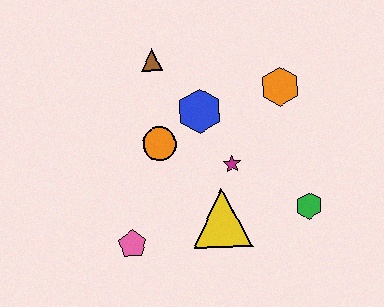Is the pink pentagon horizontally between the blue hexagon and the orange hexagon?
No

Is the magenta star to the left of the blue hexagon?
No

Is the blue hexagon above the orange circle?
Yes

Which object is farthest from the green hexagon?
The brown triangle is farthest from the green hexagon.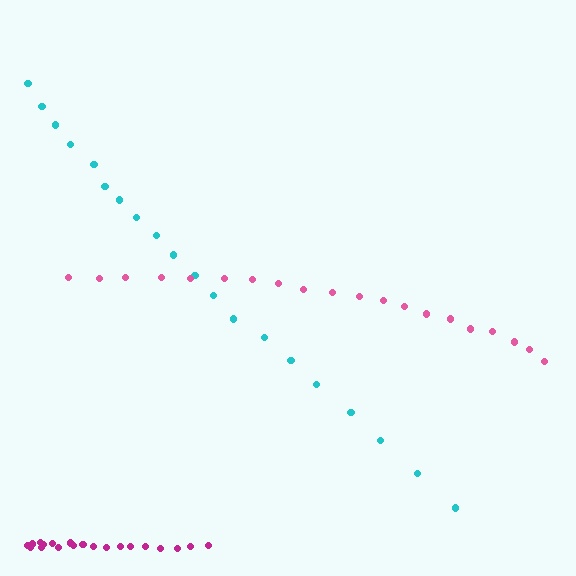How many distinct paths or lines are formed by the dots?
There are 3 distinct paths.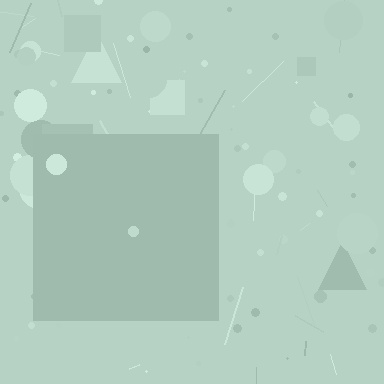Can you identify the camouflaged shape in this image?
The camouflaged shape is a square.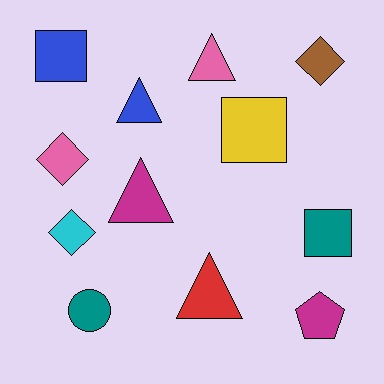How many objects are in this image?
There are 12 objects.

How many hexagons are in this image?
There are no hexagons.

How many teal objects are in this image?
There are 2 teal objects.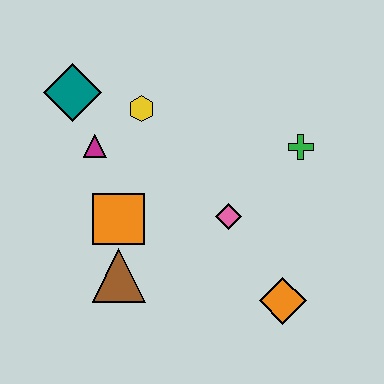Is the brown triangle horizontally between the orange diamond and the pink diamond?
No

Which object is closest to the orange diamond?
The pink diamond is closest to the orange diamond.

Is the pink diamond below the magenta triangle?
Yes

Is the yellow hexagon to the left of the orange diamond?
Yes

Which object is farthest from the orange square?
The green cross is farthest from the orange square.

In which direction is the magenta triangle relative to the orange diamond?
The magenta triangle is to the left of the orange diamond.